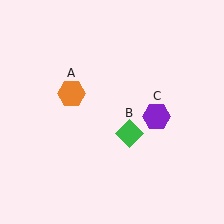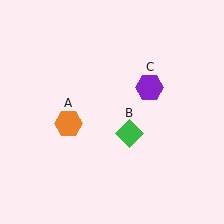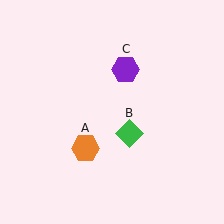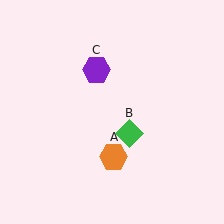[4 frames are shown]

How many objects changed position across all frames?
2 objects changed position: orange hexagon (object A), purple hexagon (object C).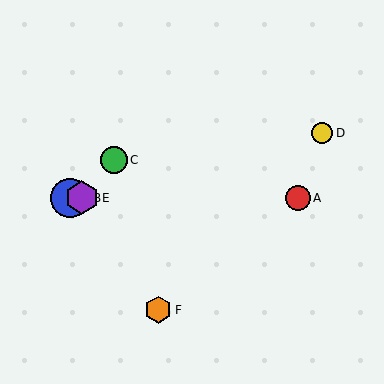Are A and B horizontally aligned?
Yes, both are at y≈198.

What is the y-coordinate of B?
Object B is at y≈198.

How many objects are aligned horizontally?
3 objects (A, B, E) are aligned horizontally.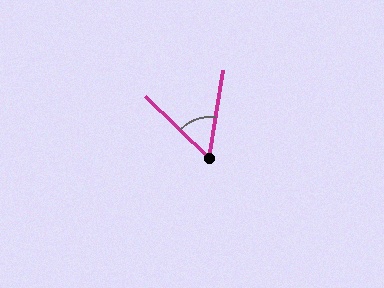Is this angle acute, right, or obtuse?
It is acute.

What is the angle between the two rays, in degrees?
Approximately 55 degrees.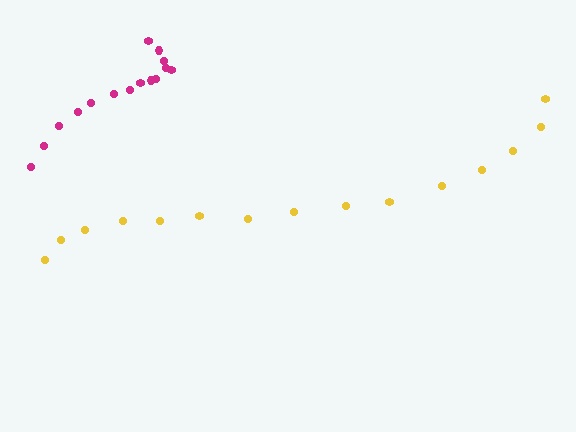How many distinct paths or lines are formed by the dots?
There are 2 distinct paths.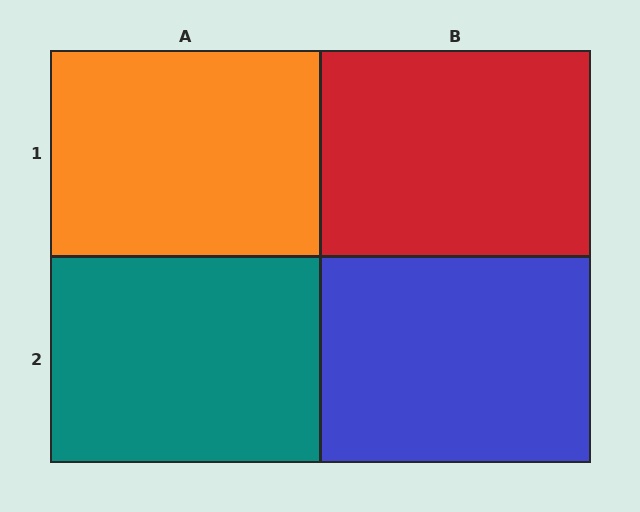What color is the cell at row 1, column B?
Red.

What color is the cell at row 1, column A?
Orange.